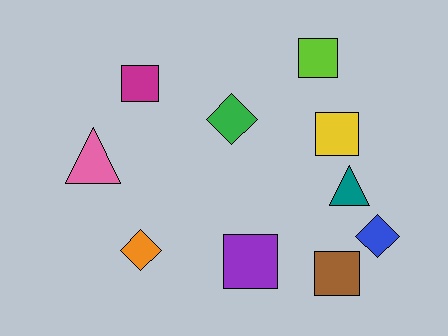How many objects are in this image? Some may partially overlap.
There are 10 objects.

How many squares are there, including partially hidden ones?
There are 5 squares.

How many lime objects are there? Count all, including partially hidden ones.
There is 1 lime object.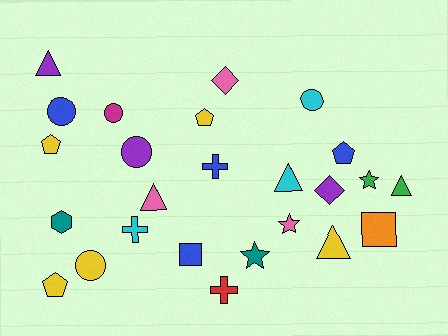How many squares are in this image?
There are 2 squares.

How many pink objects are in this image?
There are 3 pink objects.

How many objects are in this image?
There are 25 objects.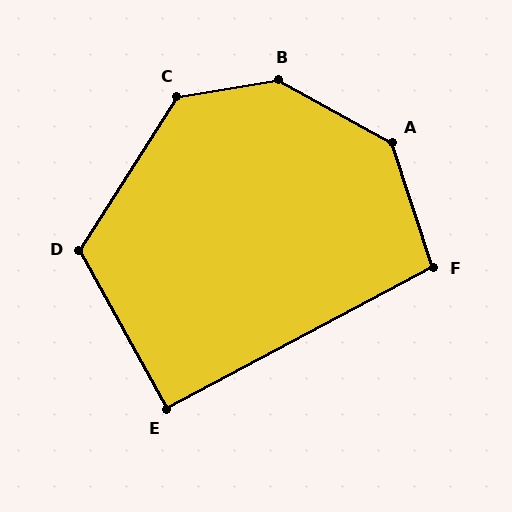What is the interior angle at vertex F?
Approximately 100 degrees (obtuse).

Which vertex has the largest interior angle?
B, at approximately 142 degrees.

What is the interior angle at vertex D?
Approximately 118 degrees (obtuse).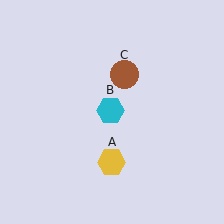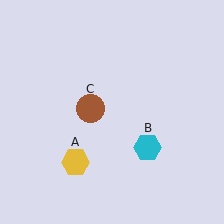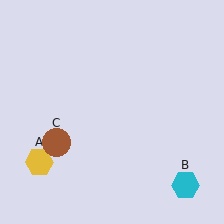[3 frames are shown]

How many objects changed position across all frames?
3 objects changed position: yellow hexagon (object A), cyan hexagon (object B), brown circle (object C).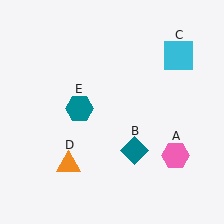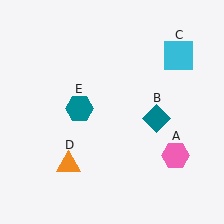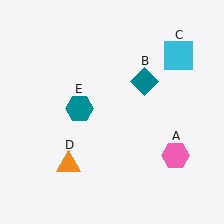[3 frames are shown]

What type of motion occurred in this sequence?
The teal diamond (object B) rotated counterclockwise around the center of the scene.